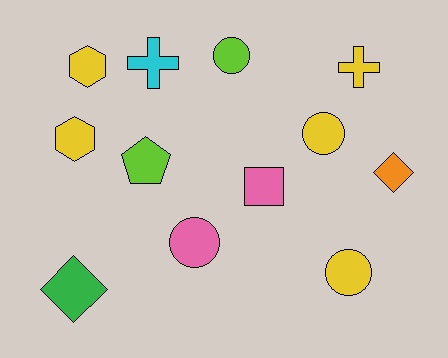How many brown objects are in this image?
There are no brown objects.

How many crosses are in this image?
There are 2 crosses.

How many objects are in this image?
There are 12 objects.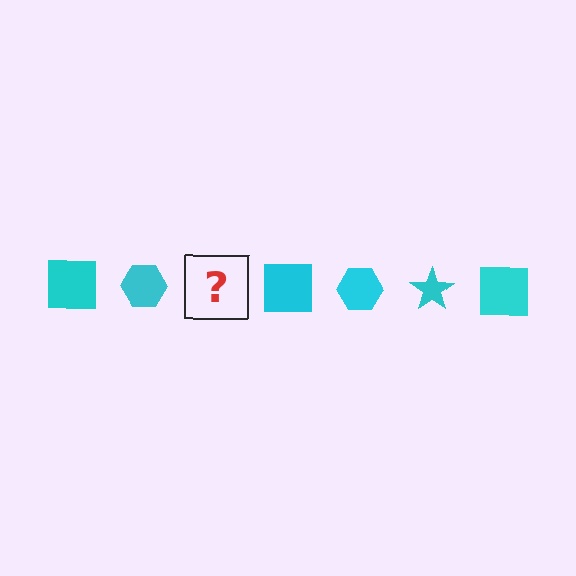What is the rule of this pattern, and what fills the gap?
The rule is that the pattern cycles through square, hexagon, star shapes in cyan. The gap should be filled with a cyan star.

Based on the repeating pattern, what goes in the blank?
The blank should be a cyan star.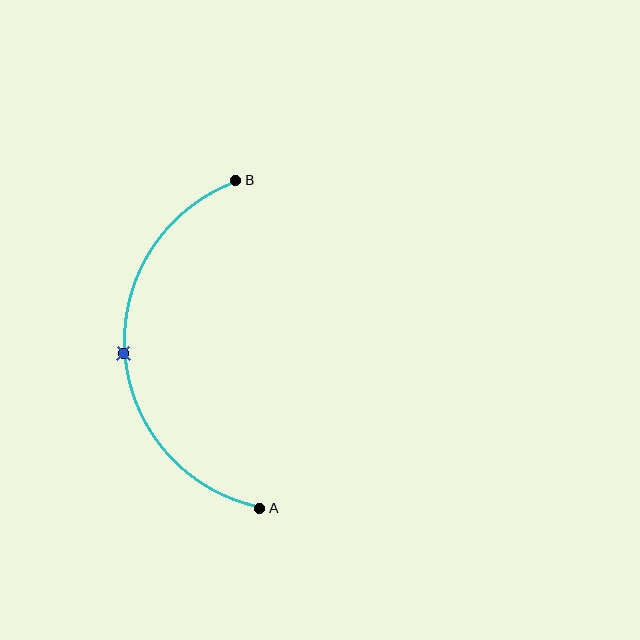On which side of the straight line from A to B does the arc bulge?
The arc bulges to the left of the straight line connecting A and B.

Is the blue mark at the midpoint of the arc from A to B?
Yes. The blue mark lies on the arc at equal arc-length from both A and B — it is the arc midpoint.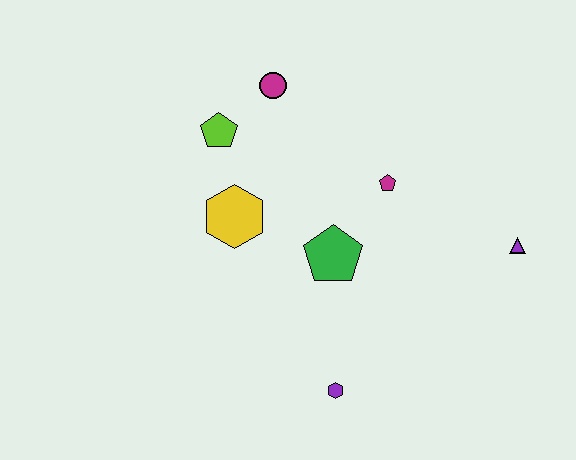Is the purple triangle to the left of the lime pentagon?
No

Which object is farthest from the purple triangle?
The lime pentagon is farthest from the purple triangle.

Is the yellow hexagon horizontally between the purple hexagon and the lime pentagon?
Yes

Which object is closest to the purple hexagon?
The green pentagon is closest to the purple hexagon.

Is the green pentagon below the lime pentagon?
Yes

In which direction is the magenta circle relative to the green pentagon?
The magenta circle is above the green pentagon.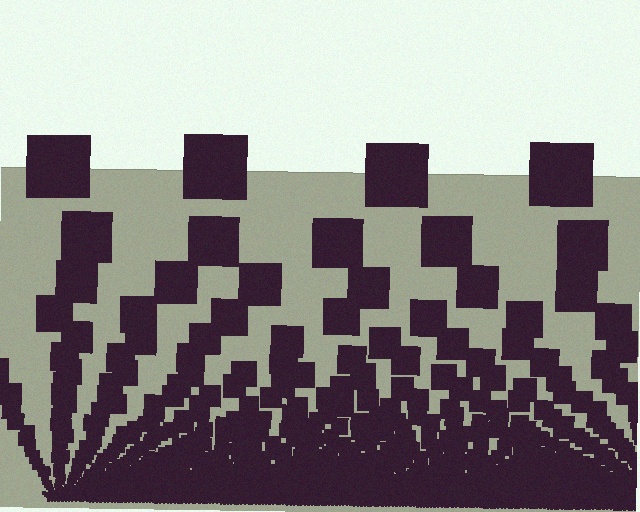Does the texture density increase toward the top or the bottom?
Density increases toward the bottom.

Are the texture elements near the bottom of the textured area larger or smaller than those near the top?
Smaller. The gradient is inverted — elements near the bottom are smaller and denser.